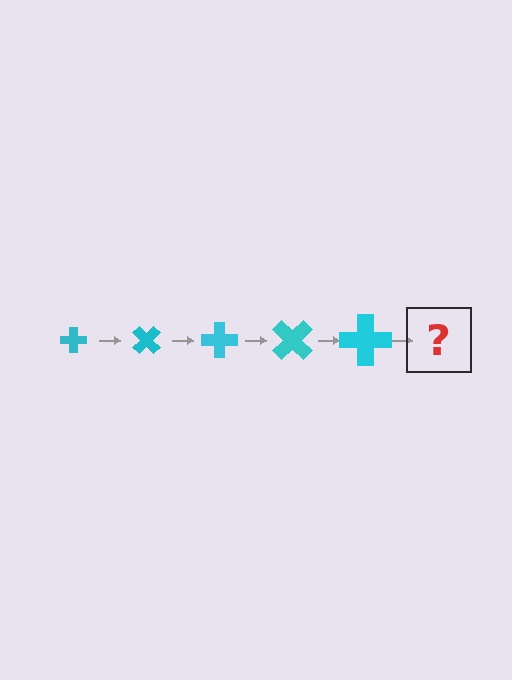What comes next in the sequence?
The next element should be a cross, larger than the previous one and rotated 225 degrees from the start.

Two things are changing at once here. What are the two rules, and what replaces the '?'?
The two rules are that the cross grows larger each step and it rotates 45 degrees each step. The '?' should be a cross, larger than the previous one and rotated 225 degrees from the start.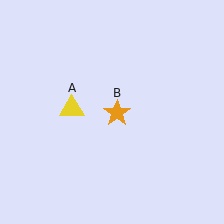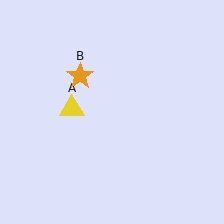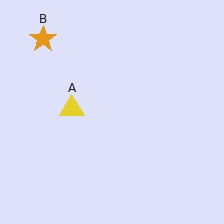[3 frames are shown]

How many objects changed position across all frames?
1 object changed position: orange star (object B).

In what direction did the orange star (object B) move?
The orange star (object B) moved up and to the left.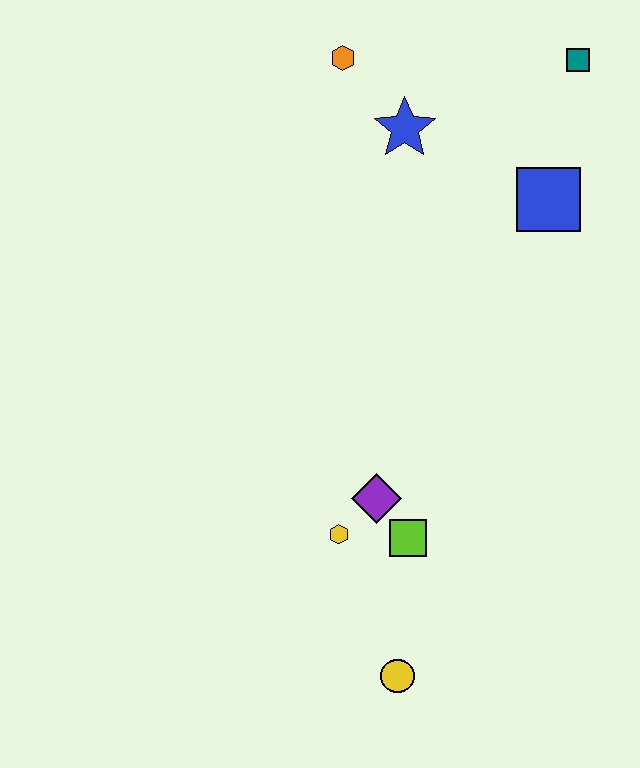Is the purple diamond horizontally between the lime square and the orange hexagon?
Yes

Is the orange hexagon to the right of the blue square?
No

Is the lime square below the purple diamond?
Yes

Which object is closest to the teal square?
The blue square is closest to the teal square.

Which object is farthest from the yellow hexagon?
The teal square is farthest from the yellow hexagon.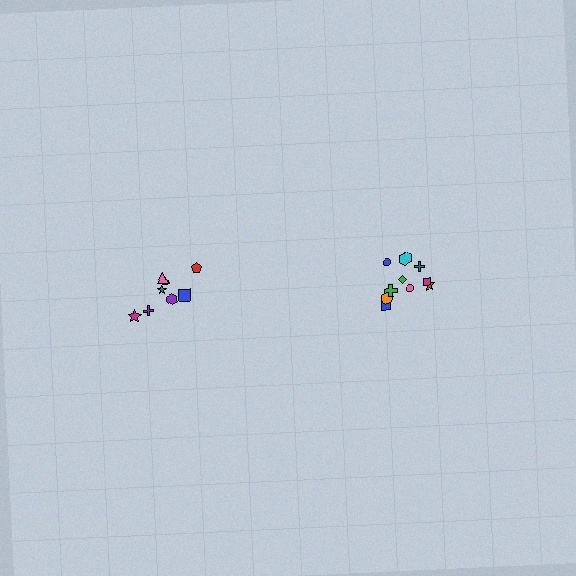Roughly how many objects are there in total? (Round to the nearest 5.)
Roughly 20 objects in total.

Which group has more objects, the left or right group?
The right group.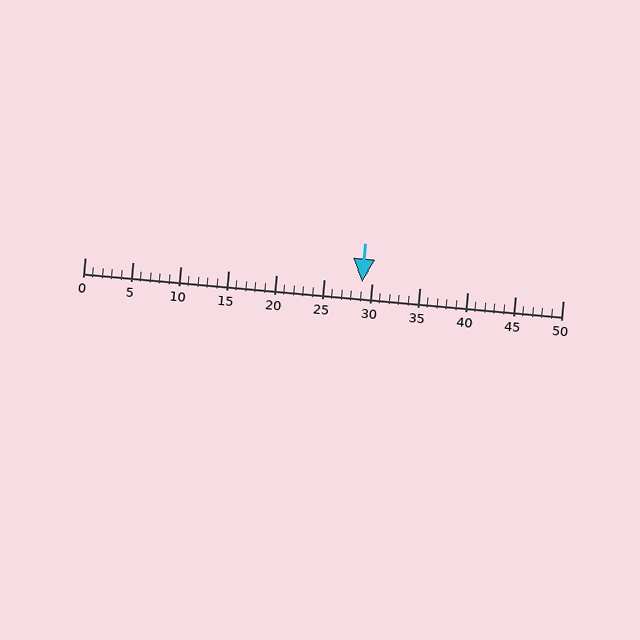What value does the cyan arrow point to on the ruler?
The cyan arrow points to approximately 29.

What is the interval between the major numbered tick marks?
The major tick marks are spaced 5 units apart.